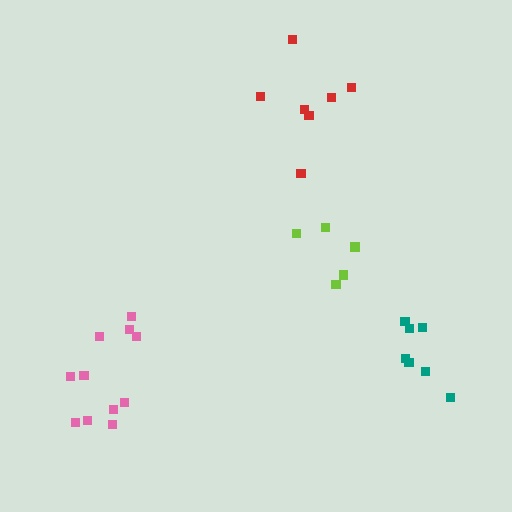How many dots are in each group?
Group 1: 7 dots, Group 2: 11 dots, Group 3: 7 dots, Group 4: 5 dots (30 total).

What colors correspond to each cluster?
The clusters are colored: teal, pink, red, lime.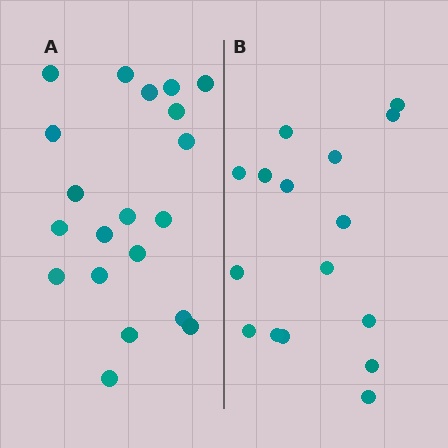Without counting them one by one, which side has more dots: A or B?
Region A (the left region) has more dots.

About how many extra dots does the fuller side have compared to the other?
Region A has about 4 more dots than region B.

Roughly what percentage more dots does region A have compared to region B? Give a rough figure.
About 25% more.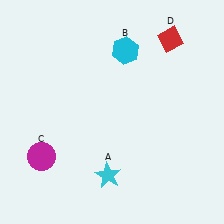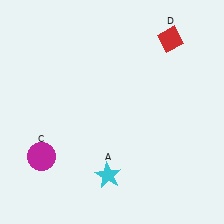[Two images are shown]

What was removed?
The cyan hexagon (B) was removed in Image 2.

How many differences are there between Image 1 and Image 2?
There is 1 difference between the two images.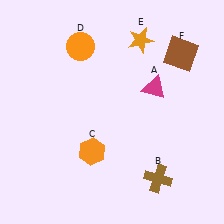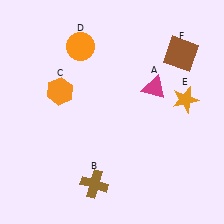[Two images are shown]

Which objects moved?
The objects that moved are: the brown cross (B), the orange hexagon (C), the orange star (E).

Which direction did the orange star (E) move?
The orange star (E) moved down.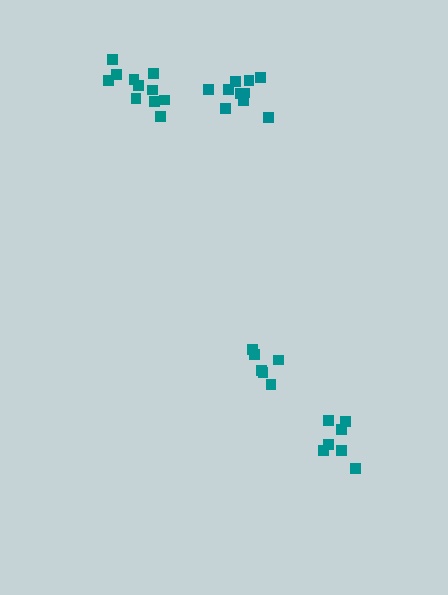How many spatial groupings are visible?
There are 4 spatial groupings.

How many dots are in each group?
Group 1: 11 dots, Group 2: 7 dots, Group 3: 6 dots, Group 4: 11 dots (35 total).